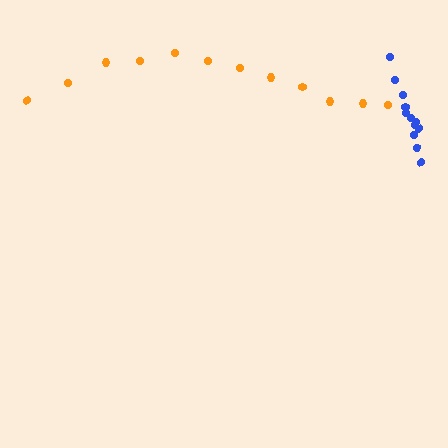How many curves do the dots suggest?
There are 2 distinct paths.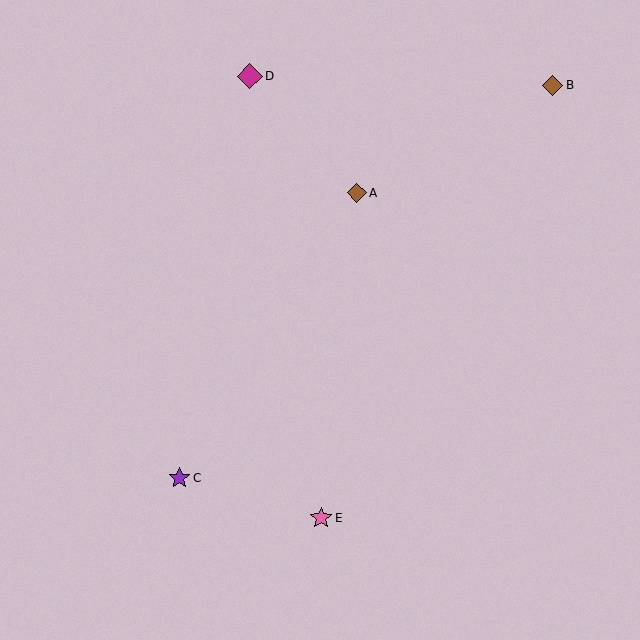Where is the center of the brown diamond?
The center of the brown diamond is at (357, 193).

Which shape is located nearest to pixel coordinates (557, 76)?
The brown diamond (labeled B) at (552, 85) is nearest to that location.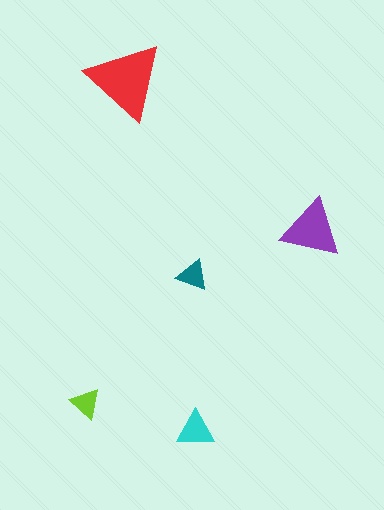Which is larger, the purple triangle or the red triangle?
The red one.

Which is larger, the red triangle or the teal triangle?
The red one.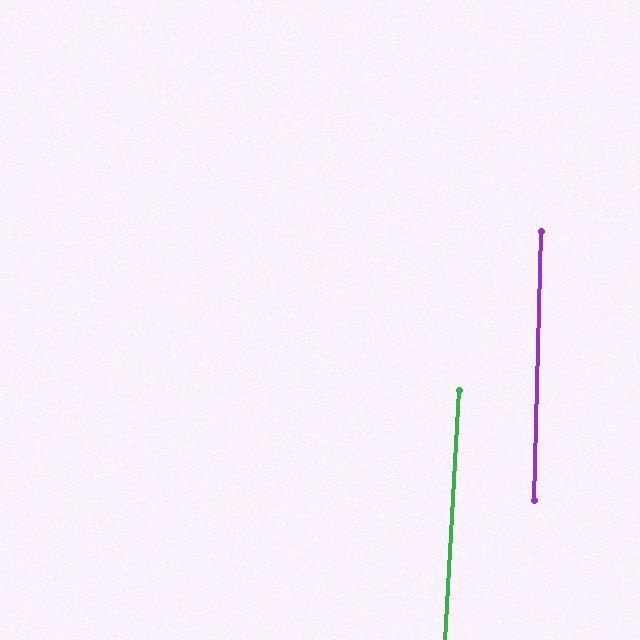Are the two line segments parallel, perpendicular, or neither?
Parallel — their directions differ by only 1.7°.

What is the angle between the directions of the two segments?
Approximately 2 degrees.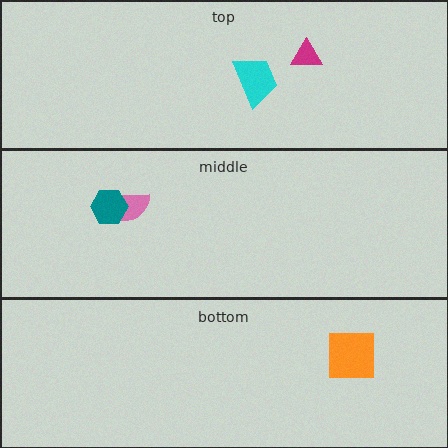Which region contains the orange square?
The bottom region.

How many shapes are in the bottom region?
1.